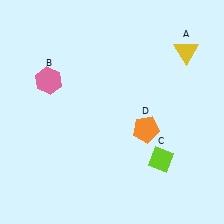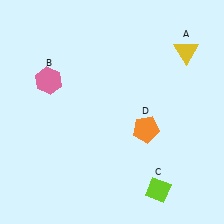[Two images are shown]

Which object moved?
The lime diamond (C) moved down.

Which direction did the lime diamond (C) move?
The lime diamond (C) moved down.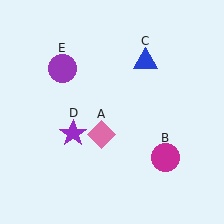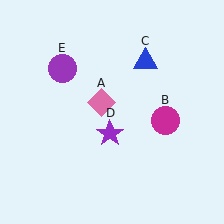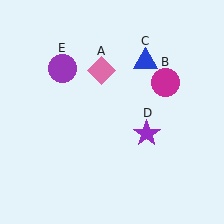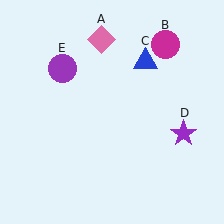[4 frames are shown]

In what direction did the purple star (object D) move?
The purple star (object D) moved right.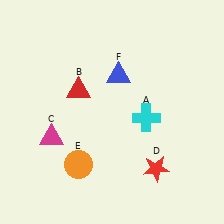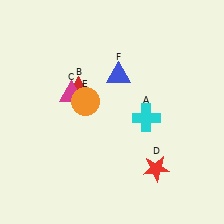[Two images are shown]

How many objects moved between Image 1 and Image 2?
2 objects moved between the two images.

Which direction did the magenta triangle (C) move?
The magenta triangle (C) moved up.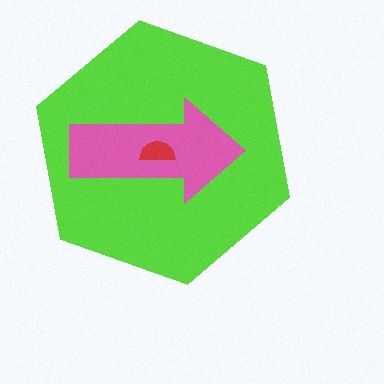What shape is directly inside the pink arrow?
The red semicircle.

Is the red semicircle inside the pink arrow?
Yes.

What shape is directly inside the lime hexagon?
The pink arrow.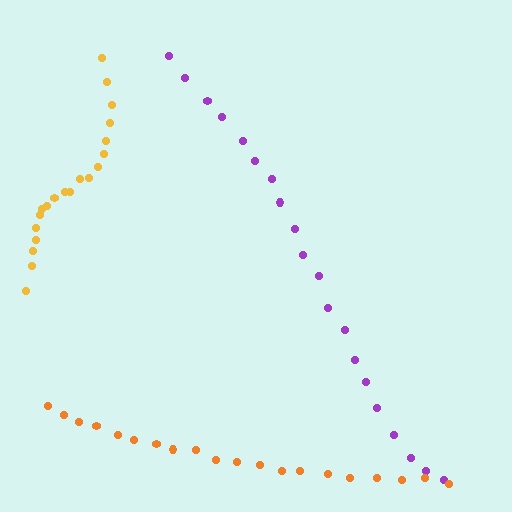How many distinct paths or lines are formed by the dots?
There are 3 distinct paths.